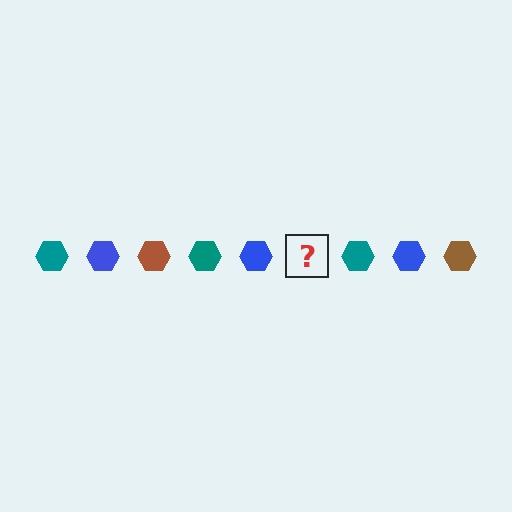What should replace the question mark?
The question mark should be replaced with a brown hexagon.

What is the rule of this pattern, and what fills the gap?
The rule is that the pattern cycles through teal, blue, brown hexagons. The gap should be filled with a brown hexagon.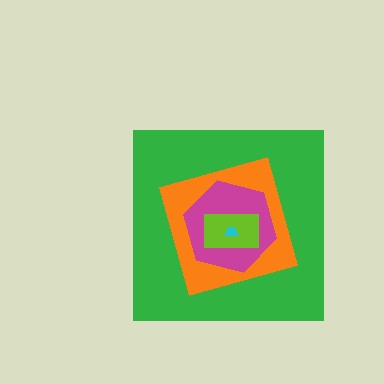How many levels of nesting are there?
5.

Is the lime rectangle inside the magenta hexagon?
Yes.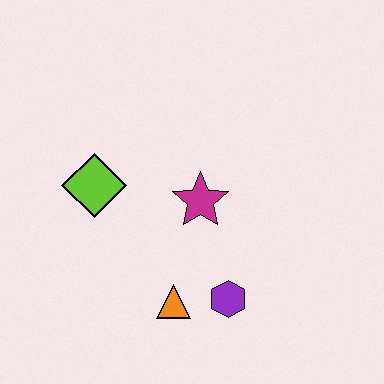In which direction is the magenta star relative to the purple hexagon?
The magenta star is above the purple hexagon.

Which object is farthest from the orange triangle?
The lime diamond is farthest from the orange triangle.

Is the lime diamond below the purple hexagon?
No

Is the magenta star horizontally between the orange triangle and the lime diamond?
No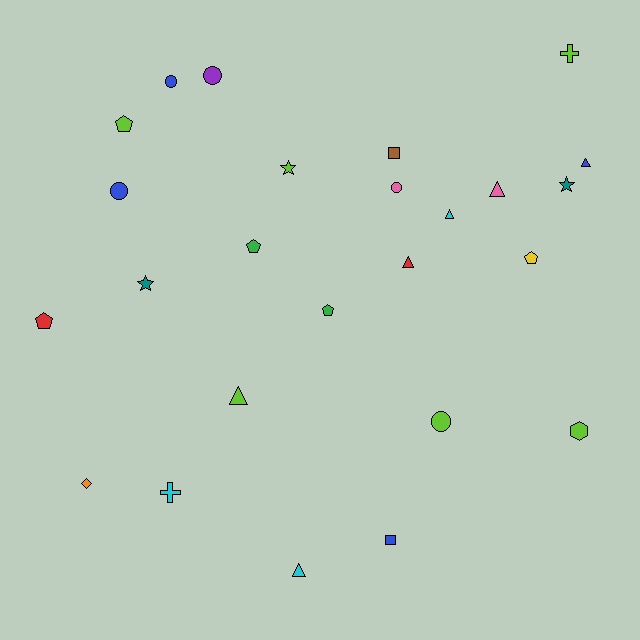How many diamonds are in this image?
There is 1 diamond.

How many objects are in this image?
There are 25 objects.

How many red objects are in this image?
There are 2 red objects.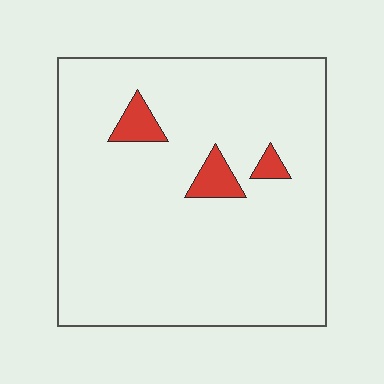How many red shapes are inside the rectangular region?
3.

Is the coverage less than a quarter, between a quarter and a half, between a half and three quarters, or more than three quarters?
Less than a quarter.